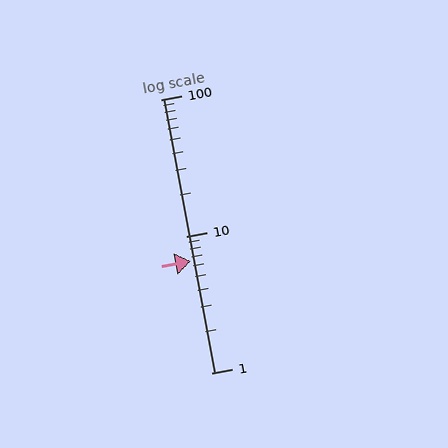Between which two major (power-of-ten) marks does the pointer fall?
The pointer is between 1 and 10.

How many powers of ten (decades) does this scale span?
The scale spans 2 decades, from 1 to 100.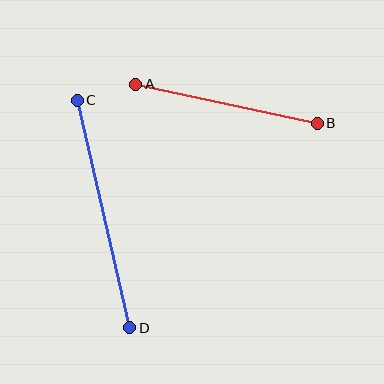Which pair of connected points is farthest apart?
Points C and D are farthest apart.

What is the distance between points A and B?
The distance is approximately 186 pixels.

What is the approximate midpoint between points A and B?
The midpoint is at approximately (226, 104) pixels.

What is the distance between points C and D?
The distance is approximately 233 pixels.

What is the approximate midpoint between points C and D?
The midpoint is at approximately (104, 214) pixels.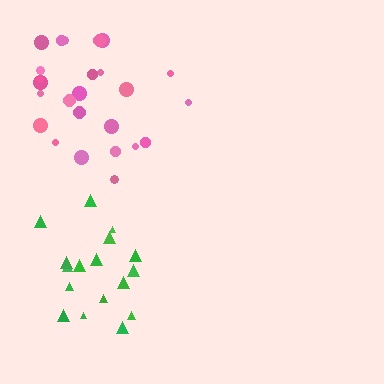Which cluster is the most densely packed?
Green.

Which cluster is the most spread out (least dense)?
Pink.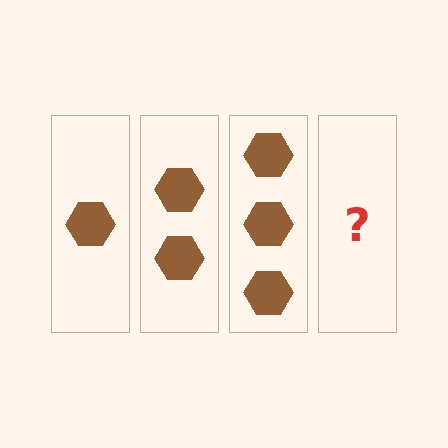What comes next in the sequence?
The next element should be 4 hexagons.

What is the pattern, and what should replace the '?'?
The pattern is that each step adds one more hexagon. The '?' should be 4 hexagons.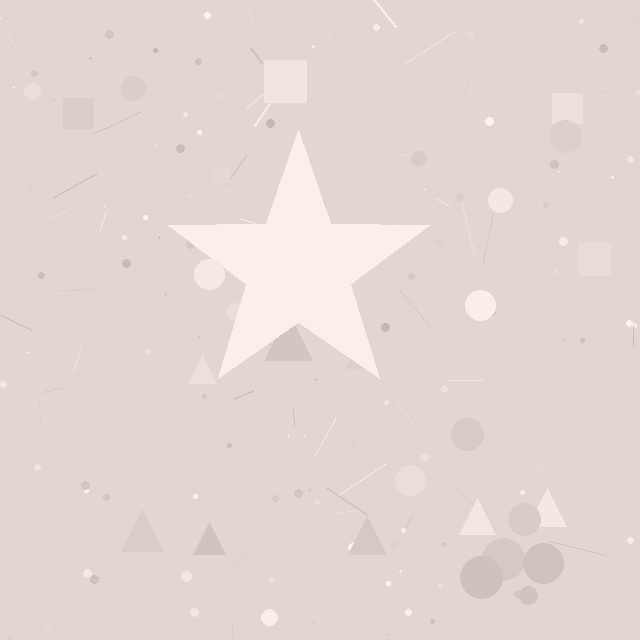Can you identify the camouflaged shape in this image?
The camouflaged shape is a star.